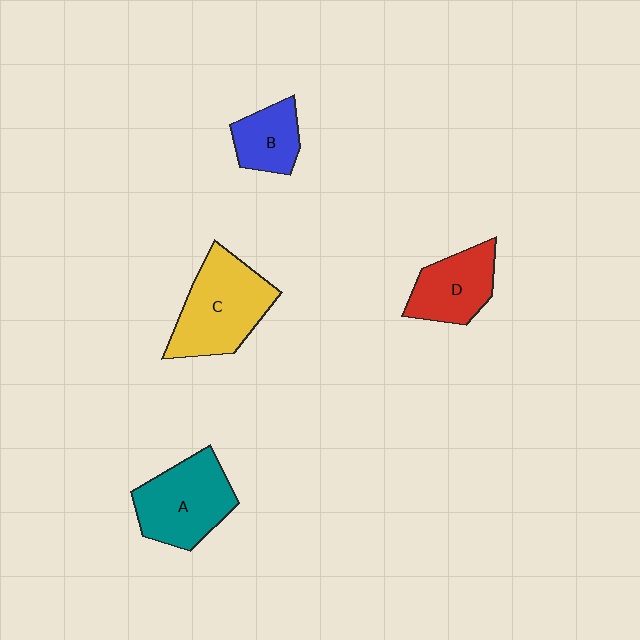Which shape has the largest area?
Shape C (yellow).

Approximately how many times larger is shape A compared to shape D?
Approximately 1.3 times.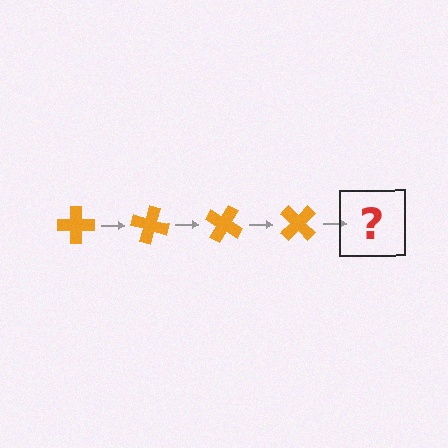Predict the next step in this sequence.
The next step is an orange cross rotated 60 degrees.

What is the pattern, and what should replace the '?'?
The pattern is that the cross rotates 15 degrees each step. The '?' should be an orange cross rotated 60 degrees.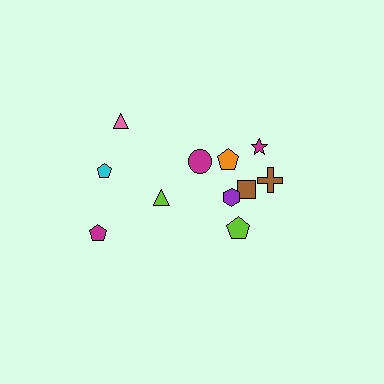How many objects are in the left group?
There are 4 objects.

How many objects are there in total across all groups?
There are 11 objects.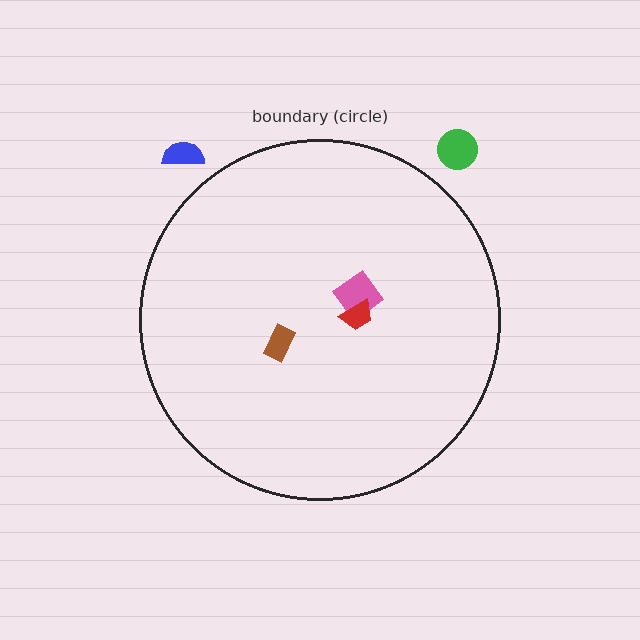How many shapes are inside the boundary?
3 inside, 2 outside.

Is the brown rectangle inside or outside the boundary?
Inside.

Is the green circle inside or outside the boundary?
Outside.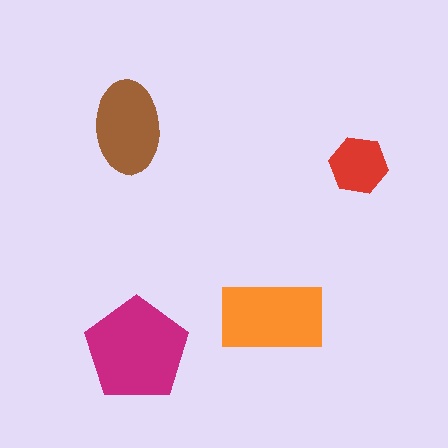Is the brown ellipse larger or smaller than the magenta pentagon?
Smaller.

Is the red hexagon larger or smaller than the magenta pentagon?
Smaller.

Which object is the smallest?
The red hexagon.